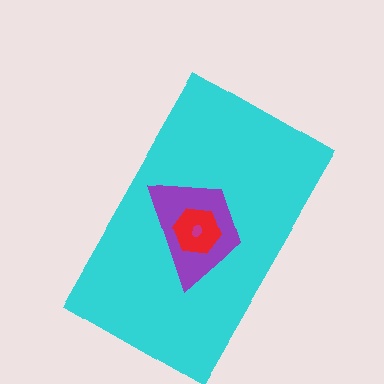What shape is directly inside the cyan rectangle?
The purple trapezoid.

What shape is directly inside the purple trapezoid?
The red hexagon.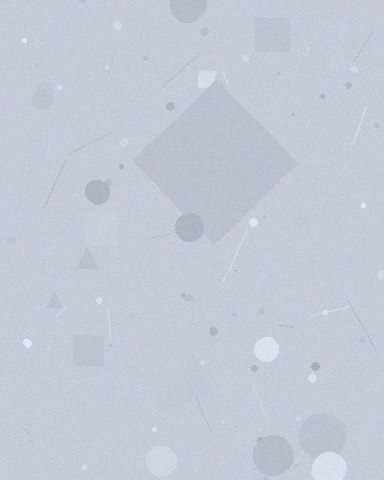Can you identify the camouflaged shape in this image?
The camouflaged shape is a diamond.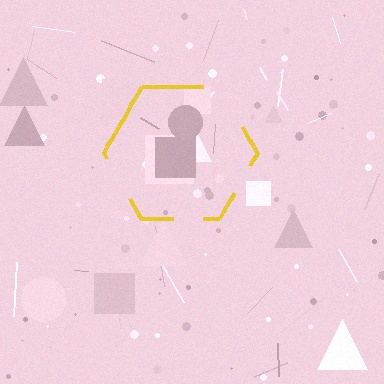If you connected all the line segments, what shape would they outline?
They would outline a hexagon.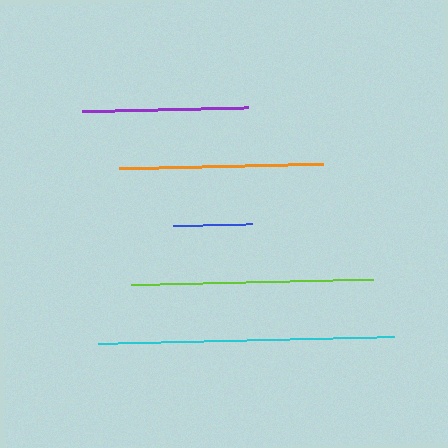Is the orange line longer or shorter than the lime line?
The lime line is longer than the orange line.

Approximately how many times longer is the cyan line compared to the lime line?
The cyan line is approximately 1.2 times the length of the lime line.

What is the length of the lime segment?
The lime segment is approximately 242 pixels long.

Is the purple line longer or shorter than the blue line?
The purple line is longer than the blue line.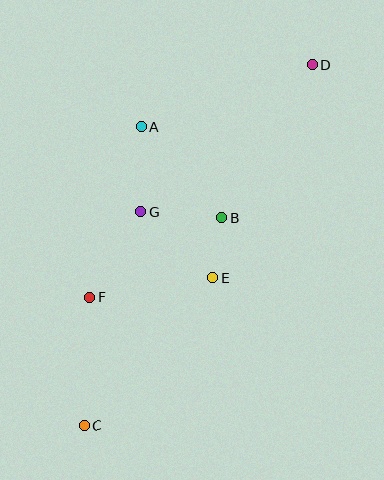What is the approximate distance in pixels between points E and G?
The distance between E and G is approximately 98 pixels.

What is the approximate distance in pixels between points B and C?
The distance between B and C is approximately 249 pixels.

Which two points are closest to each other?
Points B and E are closest to each other.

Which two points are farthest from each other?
Points C and D are farthest from each other.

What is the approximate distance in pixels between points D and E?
The distance between D and E is approximately 235 pixels.